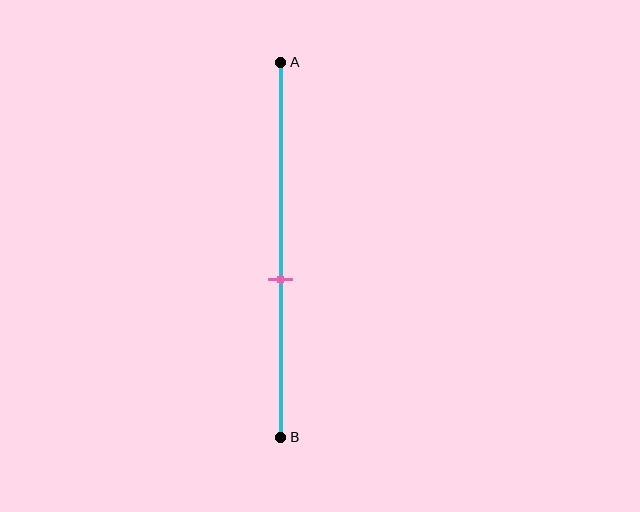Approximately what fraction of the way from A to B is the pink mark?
The pink mark is approximately 60% of the way from A to B.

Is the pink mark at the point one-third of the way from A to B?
No, the mark is at about 60% from A, not at the 33% one-third point.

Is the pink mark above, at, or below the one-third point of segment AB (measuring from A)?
The pink mark is below the one-third point of segment AB.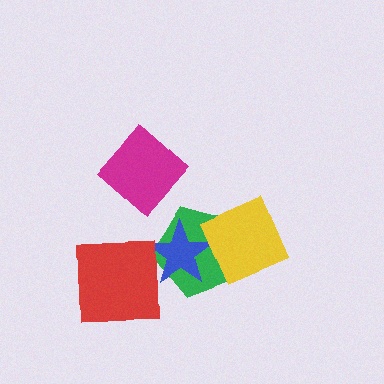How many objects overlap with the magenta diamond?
0 objects overlap with the magenta diamond.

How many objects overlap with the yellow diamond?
2 objects overlap with the yellow diamond.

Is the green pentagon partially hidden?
Yes, it is partially covered by another shape.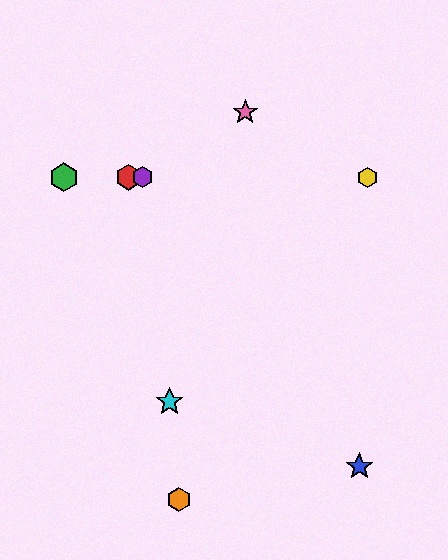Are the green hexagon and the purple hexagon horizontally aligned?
Yes, both are at y≈177.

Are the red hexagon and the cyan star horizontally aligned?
No, the red hexagon is at y≈177 and the cyan star is at y≈402.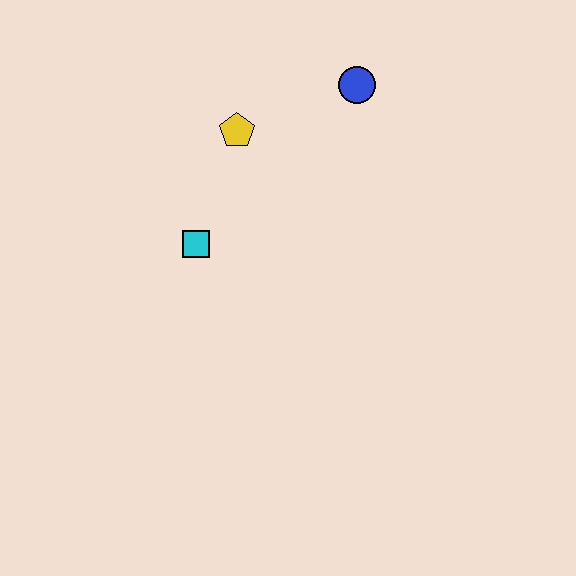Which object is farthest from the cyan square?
The blue circle is farthest from the cyan square.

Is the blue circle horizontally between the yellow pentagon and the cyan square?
No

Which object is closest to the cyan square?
The yellow pentagon is closest to the cyan square.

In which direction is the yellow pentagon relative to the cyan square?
The yellow pentagon is above the cyan square.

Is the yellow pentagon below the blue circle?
Yes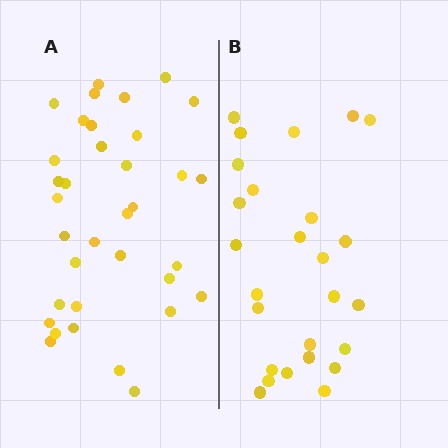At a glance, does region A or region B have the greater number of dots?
Region A (the left region) has more dots.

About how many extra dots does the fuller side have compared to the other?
Region A has roughly 8 or so more dots than region B.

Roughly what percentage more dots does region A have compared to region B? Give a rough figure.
About 35% more.